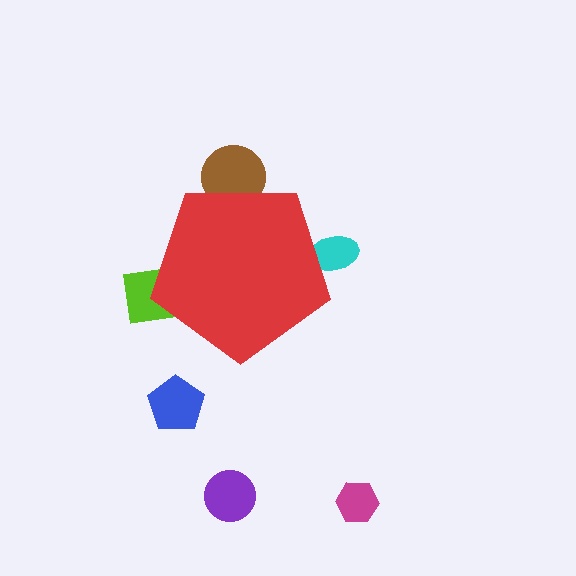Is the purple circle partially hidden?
No, the purple circle is fully visible.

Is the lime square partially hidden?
Yes, the lime square is partially hidden behind the red pentagon.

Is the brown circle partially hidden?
Yes, the brown circle is partially hidden behind the red pentagon.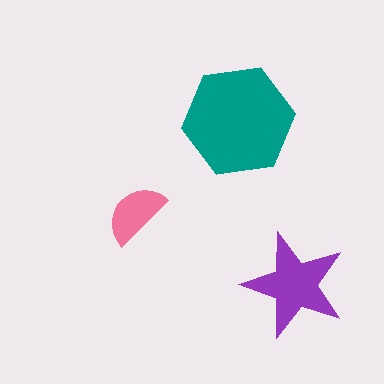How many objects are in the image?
There are 3 objects in the image.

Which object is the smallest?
The pink semicircle.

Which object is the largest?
The teal hexagon.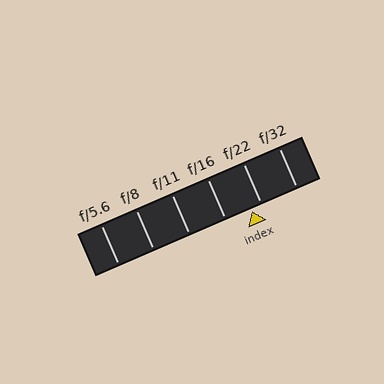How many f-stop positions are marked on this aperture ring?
There are 6 f-stop positions marked.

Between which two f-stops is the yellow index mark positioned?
The index mark is between f/16 and f/22.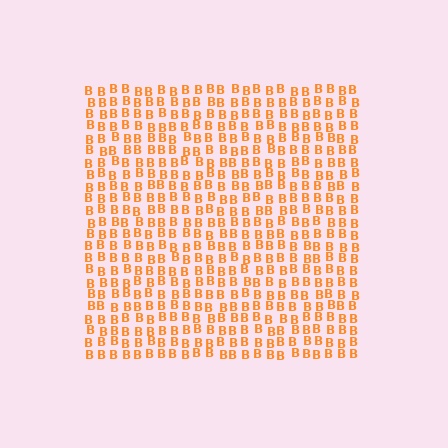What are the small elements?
The small elements are letter B's.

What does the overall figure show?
The overall figure shows a square.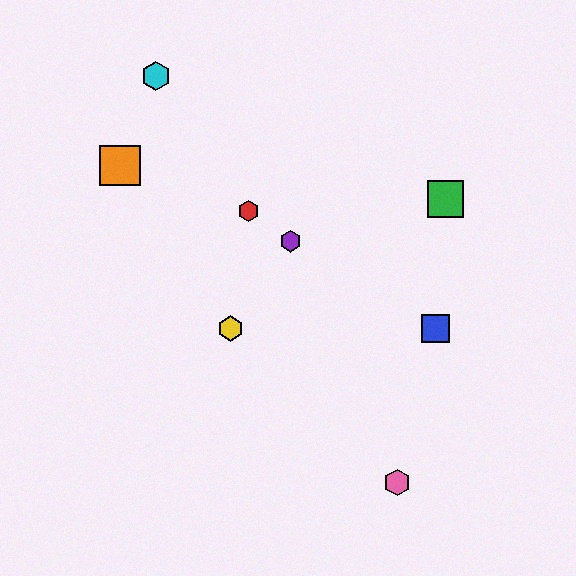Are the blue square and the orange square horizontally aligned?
No, the blue square is at y≈328 and the orange square is at y≈166.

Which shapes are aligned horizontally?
The blue square, the yellow hexagon are aligned horizontally.